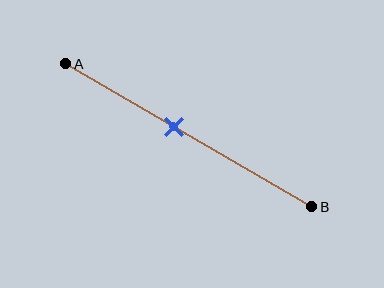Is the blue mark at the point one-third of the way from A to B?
No, the mark is at about 45% from A, not at the 33% one-third point.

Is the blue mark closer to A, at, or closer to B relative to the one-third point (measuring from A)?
The blue mark is closer to point B than the one-third point of segment AB.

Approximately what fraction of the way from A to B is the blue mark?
The blue mark is approximately 45% of the way from A to B.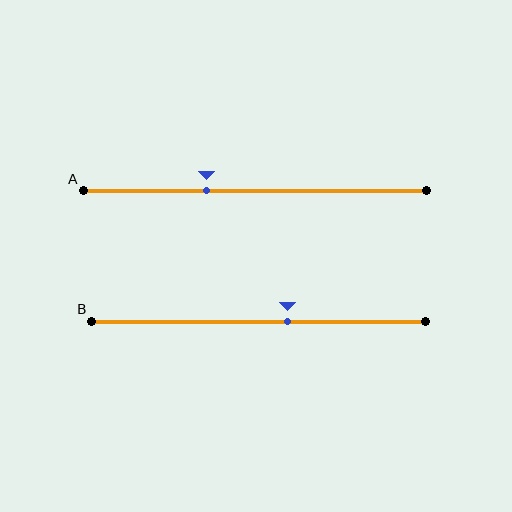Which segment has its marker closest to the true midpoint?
Segment B has its marker closest to the true midpoint.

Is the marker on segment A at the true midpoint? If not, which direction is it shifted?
No, the marker on segment A is shifted to the left by about 14% of the segment length.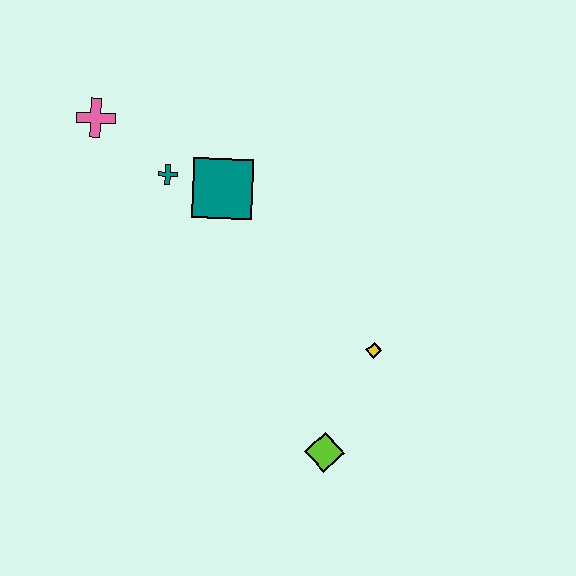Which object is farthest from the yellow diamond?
The pink cross is farthest from the yellow diamond.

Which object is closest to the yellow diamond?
The lime diamond is closest to the yellow diamond.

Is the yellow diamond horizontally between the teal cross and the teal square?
No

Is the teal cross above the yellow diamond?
Yes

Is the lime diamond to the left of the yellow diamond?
Yes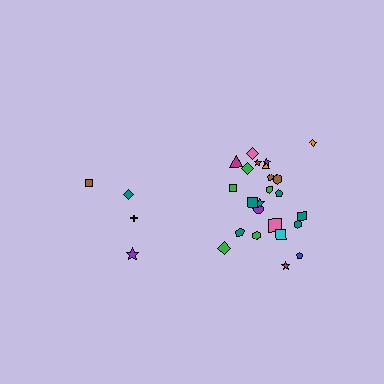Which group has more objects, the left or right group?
The right group.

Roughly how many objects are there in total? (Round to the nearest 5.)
Roughly 30 objects in total.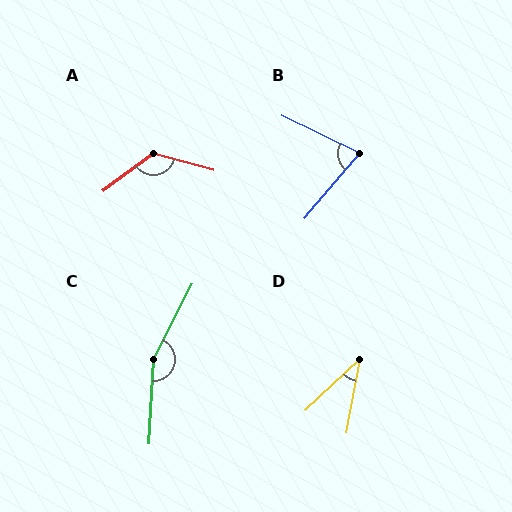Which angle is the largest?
C, at approximately 156 degrees.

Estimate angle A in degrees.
Approximately 129 degrees.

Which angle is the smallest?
D, at approximately 37 degrees.